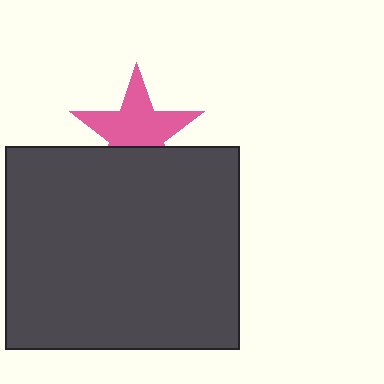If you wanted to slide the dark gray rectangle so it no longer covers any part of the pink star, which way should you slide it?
Slide it down — that is the most direct way to separate the two shapes.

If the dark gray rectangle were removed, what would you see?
You would see the complete pink star.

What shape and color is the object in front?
The object in front is a dark gray rectangle.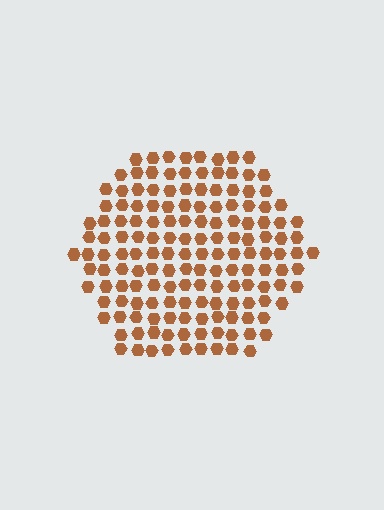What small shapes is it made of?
It is made of small hexagons.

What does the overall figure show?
The overall figure shows a hexagon.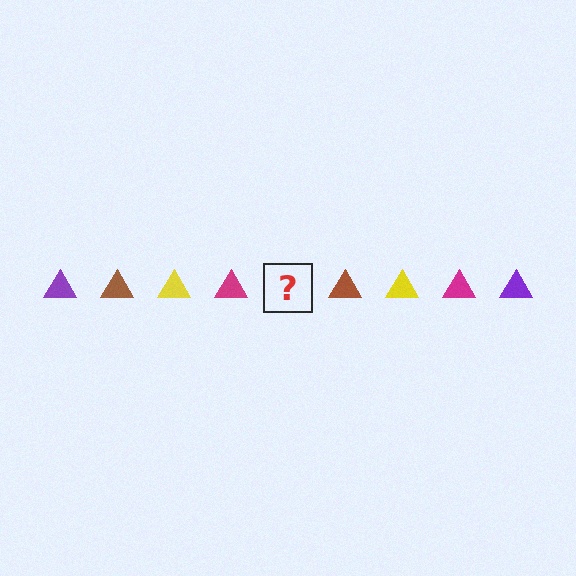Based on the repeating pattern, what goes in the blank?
The blank should be a purple triangle.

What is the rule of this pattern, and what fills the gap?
The rule is that the pattern cycles through purple, brown, yellow, magenta triangles. The gap should be filled with a purple triangle.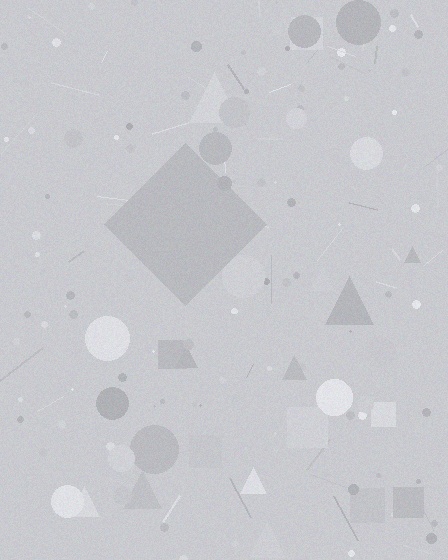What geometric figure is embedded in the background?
A diamond is embedded in the background.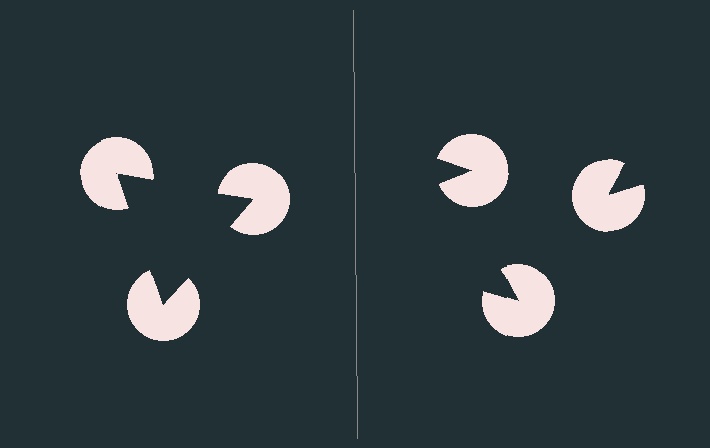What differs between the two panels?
The pac-man discs are positioned identically on both sides; only the wedge orientations differ. On the left they align to a triangle; on the right they are misaligned.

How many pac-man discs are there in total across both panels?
6 — 3 on each side.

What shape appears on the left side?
An illusory triangle.